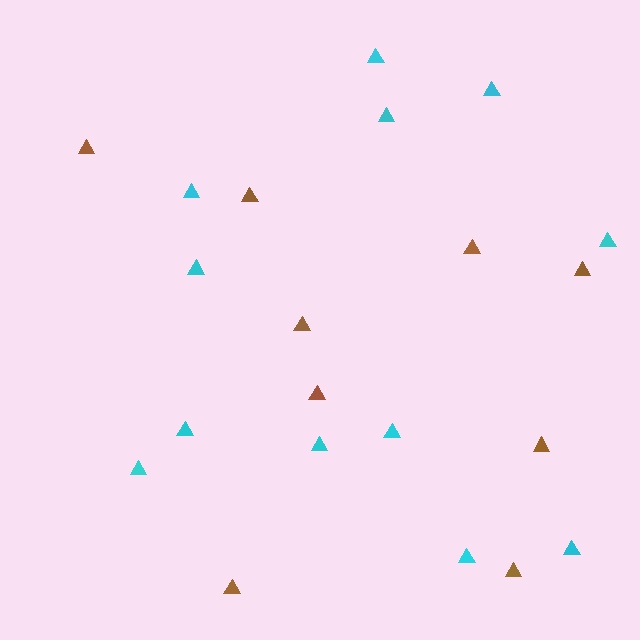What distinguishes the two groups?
There are 2 groups: one group of cyan triangles (12) and one group of brown triangles (9).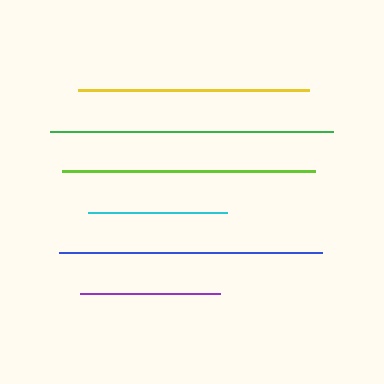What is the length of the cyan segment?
The cyan segment is approximately 139 pixels long.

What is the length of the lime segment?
The lime segment is approximately 253 pixels long.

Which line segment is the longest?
The green line is the longest at approximately 283 pixels.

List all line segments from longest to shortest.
From longest to shortest: green, blue, lime, yellow, purple, cyan.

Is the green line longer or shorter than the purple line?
The green line is longer than the purple line.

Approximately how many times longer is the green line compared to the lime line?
The green line is approximately 1.1 times the length of the lime line.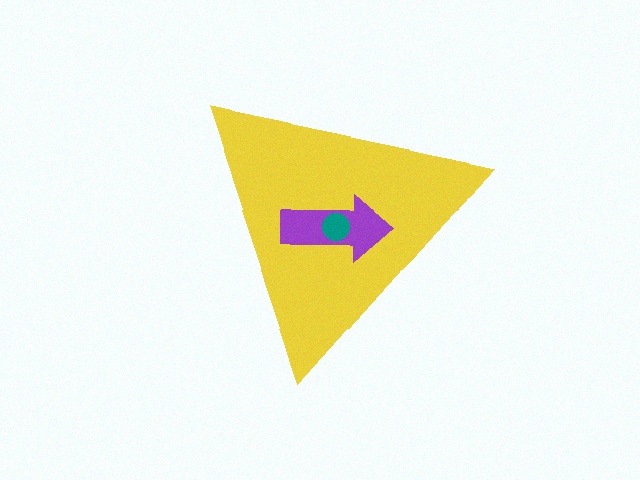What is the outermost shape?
The yellow triangle.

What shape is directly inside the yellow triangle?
The purple arrow.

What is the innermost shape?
The teal circle.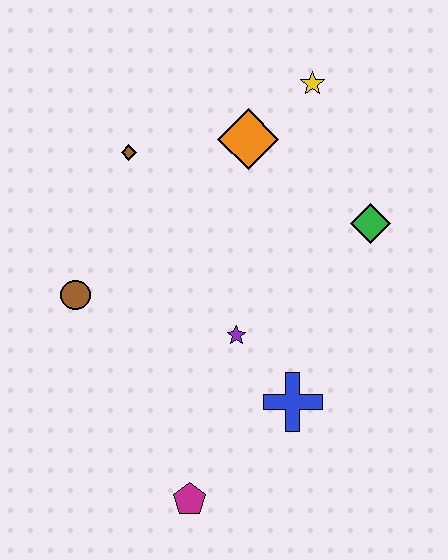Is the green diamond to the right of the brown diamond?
Yes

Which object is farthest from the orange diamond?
The magenta pentagon is farthest from the orange diamond.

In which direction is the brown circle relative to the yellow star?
The brown circle is to the left of the yellow star.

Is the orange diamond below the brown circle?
No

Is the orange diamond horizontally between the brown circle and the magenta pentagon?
No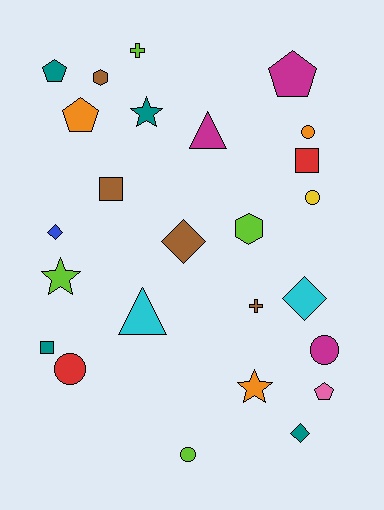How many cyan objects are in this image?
There are 2 cyan objects.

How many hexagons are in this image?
There are 2 hexagons.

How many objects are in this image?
There are 25 objects.